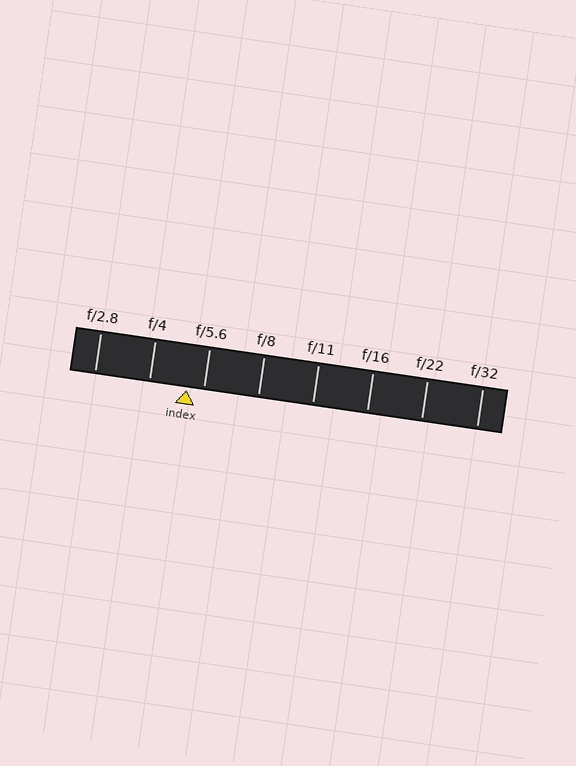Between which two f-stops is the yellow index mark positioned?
The index mark is between f/4 and f/5.6.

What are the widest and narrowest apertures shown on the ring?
The widest aperture shown is f/2.8 and the narrowest is f/32.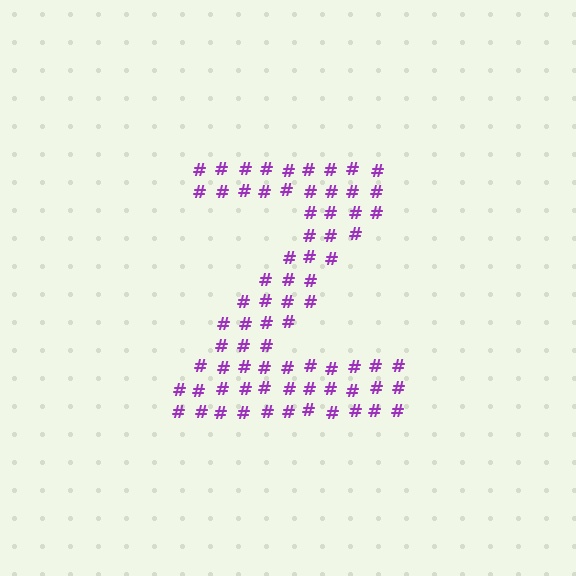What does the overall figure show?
The overall figure shows the letter Z.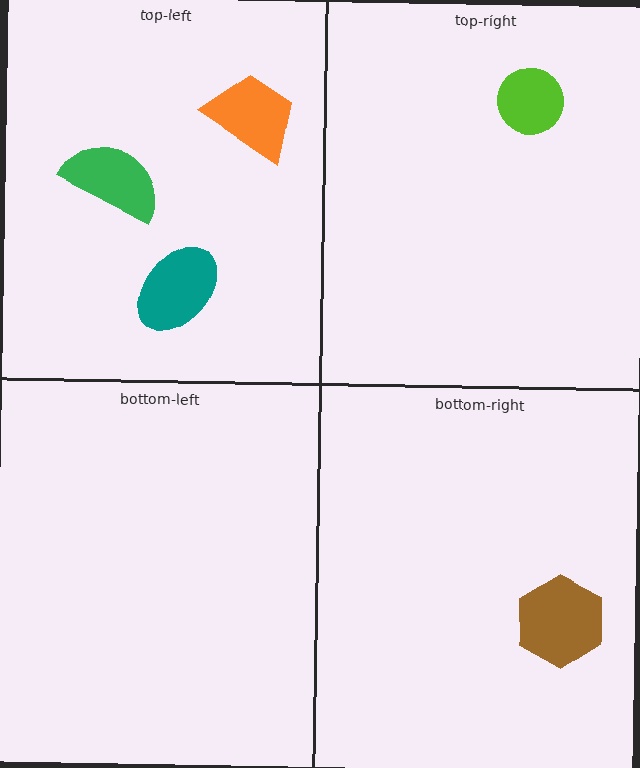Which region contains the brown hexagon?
The bottom-right region.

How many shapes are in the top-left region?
3.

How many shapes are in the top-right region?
1.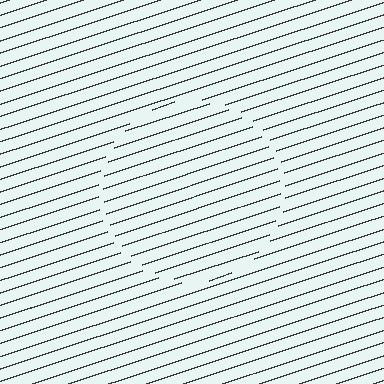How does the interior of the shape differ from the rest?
The interior of the shape contains the same grating, shifted by half a period — the contour is defined by the phase discontinuity where line-ends from the inner and outer gratings abut.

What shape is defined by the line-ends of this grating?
An illusory circle. The interior of the shape contains the same grating, shifted by half a period — the contour is defined by the phase discontinuity where line-ends from the inner and outer gratings abut.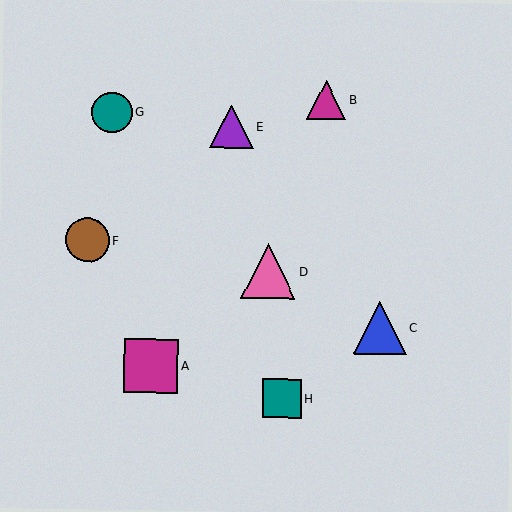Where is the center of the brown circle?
The center of the brown circle is at (87, 240).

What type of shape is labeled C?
Shape C is a blue triangle.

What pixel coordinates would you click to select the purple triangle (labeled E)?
Click at (231, 127) to select the purple triangle E.